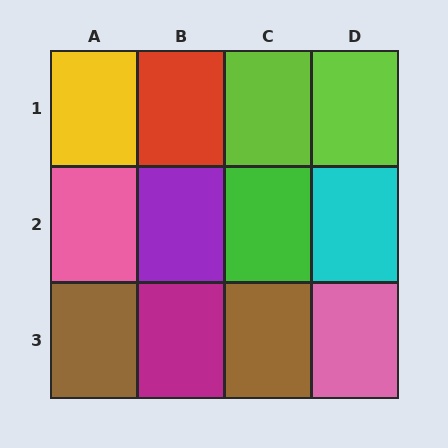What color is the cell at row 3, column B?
Magenta.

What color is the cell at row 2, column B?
Purple.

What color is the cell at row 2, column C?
Green.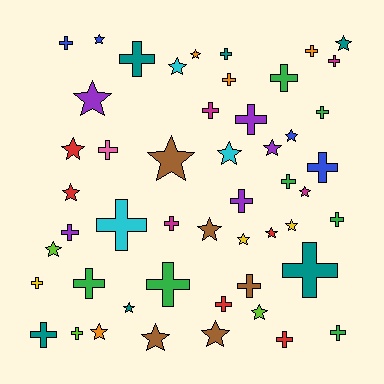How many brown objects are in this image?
There are 5 brown objects.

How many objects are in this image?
There are 50 objects.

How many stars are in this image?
There are 22 stars.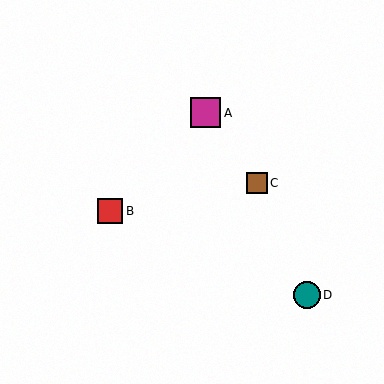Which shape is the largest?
The magenta square (labeled A) is the largest.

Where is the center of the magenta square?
The center of the magenta square is at (205, 113).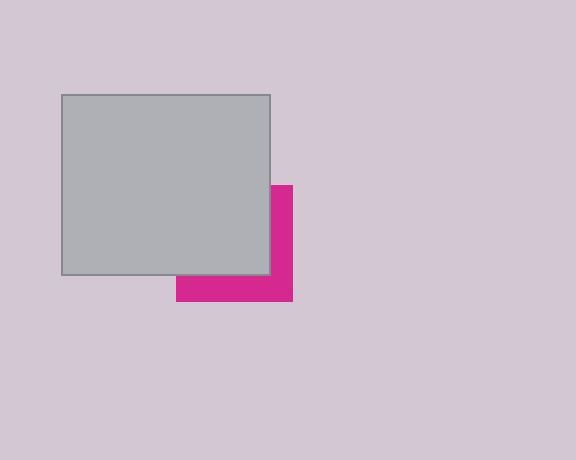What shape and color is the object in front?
The object in front is a light gray rectangle.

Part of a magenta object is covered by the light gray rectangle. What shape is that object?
It is a square.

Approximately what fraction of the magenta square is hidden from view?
Roughly 63% of the magenta square is hidden behind the light gray rectangle.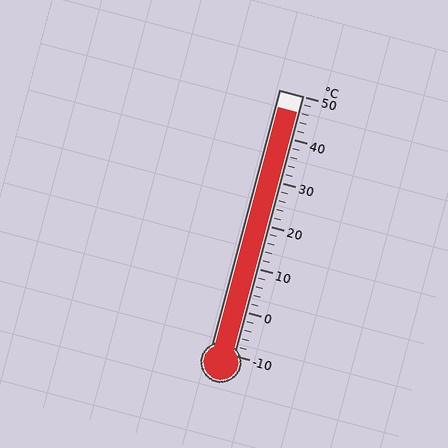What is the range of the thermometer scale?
The thermometer scale ranges from -10°C to 50°C.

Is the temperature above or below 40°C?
The temperature is above 40°C.